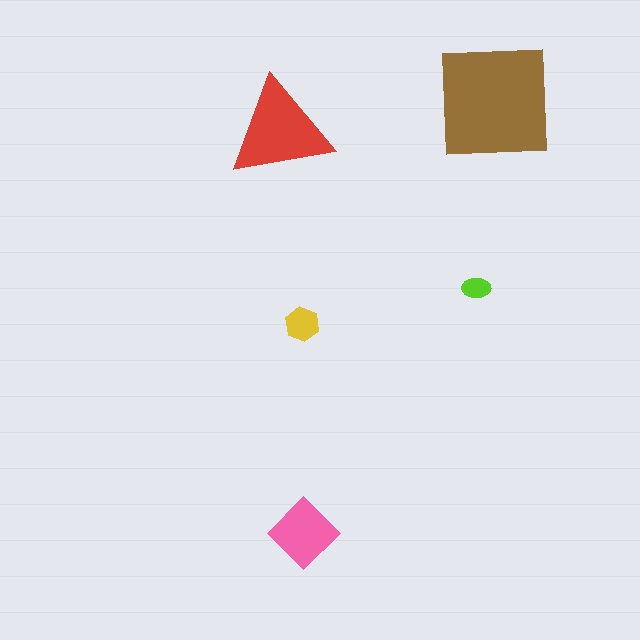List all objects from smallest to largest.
The lime ellipse, the yellow hexagon, the pink diamond, the red triangle, the brown square.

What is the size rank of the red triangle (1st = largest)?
2nd.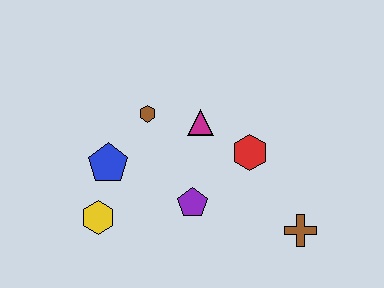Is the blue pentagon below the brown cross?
No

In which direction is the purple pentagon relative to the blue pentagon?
The purple pentagon is to the right of the blue pentagon.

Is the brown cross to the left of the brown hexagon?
No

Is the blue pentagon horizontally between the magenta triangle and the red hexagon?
No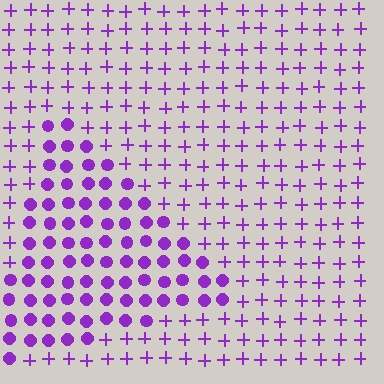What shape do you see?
I see a triangle.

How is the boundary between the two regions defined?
The boundary is defined by a change in element shape: circles inside vs. plus signs outside. All elements share the same color and spacing.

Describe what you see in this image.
The image is filled with small purple elements arranged in a uniform grid. A triangle-shaped region contains circles, while the surrounding area contains plus signs. The boundary is defined purely by the change in element shape.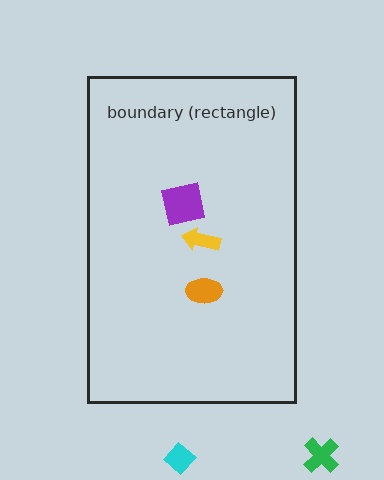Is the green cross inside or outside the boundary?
Outside.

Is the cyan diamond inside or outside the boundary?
Outside.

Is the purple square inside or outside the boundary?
Inside.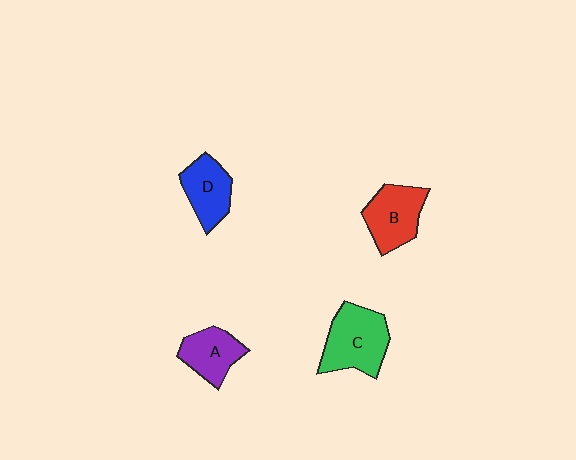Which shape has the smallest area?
Shape A (purple).